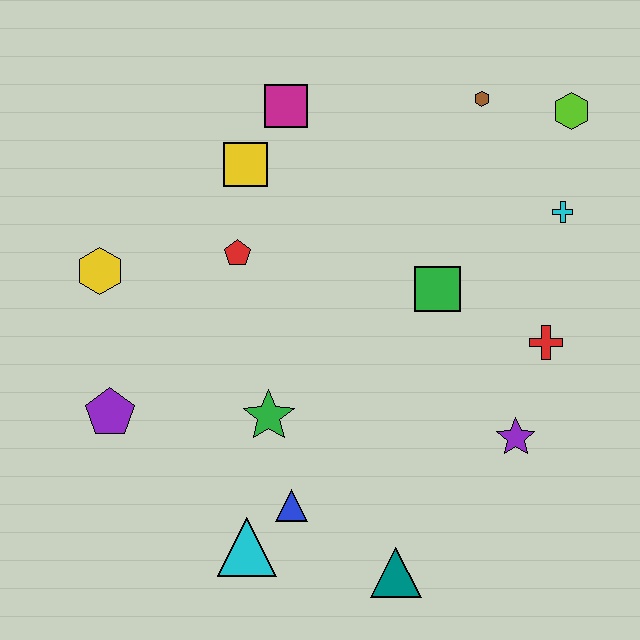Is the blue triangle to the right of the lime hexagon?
No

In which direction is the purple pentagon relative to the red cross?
The purple pentagon is to the left of the red cross.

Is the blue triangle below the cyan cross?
Yes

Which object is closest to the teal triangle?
The blue triangle is closest to the teal triangle.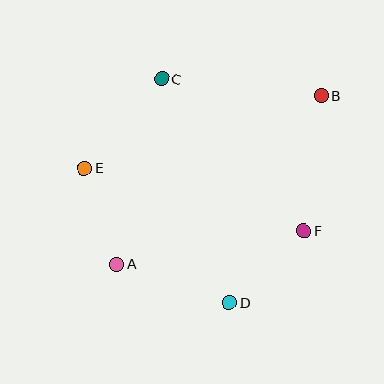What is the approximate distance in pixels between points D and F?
The distance between D and F is approximately 103 pixels.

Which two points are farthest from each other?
Points A and B are farthest from each other.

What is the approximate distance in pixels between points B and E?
The distance between B and E is approximately 247 pixels.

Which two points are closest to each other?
Points A and E are closest to each other.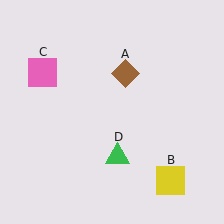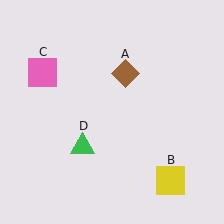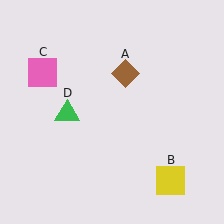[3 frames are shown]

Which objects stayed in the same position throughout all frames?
Brown diamond (object A) and yellow square (object B) and pink square (object C) remained stationary.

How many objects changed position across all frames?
1 object changed position: green triangle (object D).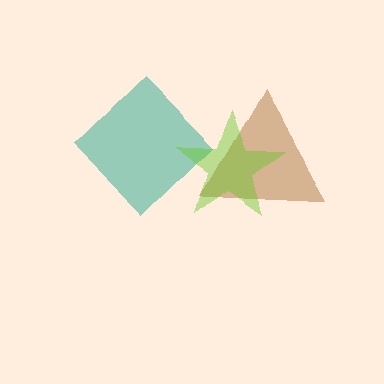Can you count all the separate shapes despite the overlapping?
Yes, there are 3 separate shapes.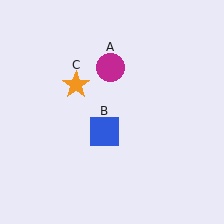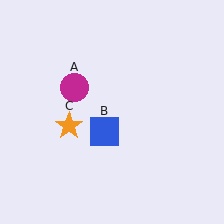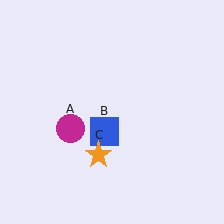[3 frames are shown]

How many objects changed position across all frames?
2 objects changed position: magenta circle (object A), orange star (object C).